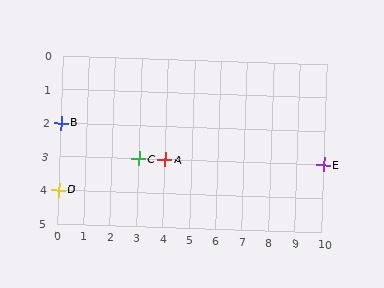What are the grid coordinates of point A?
Point A is at grid coordinates (4, 3).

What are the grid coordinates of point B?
Point B is at grid coordinates (0, 2).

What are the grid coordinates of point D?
Point D is at grid coordinates (0, 4).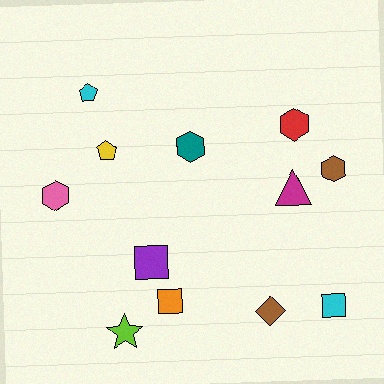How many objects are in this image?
There are 12 objects.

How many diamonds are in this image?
There is 1 diamond.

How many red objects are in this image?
There is 1 red object.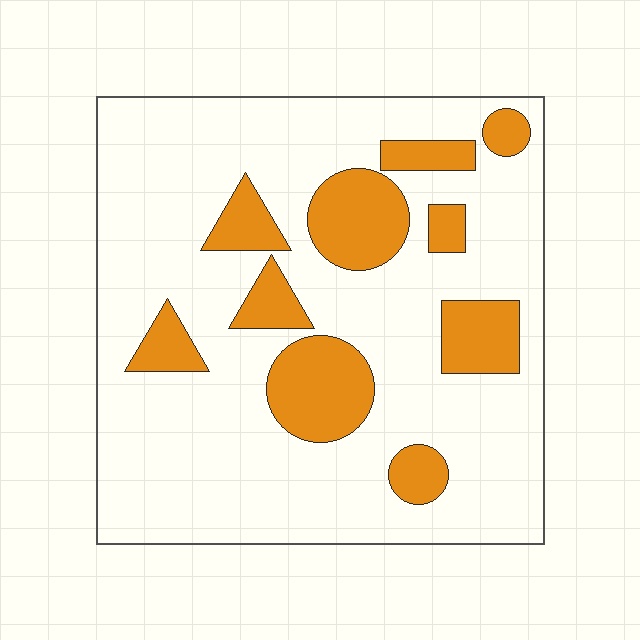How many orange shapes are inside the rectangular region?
10.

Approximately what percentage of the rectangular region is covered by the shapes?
Approximately 20%.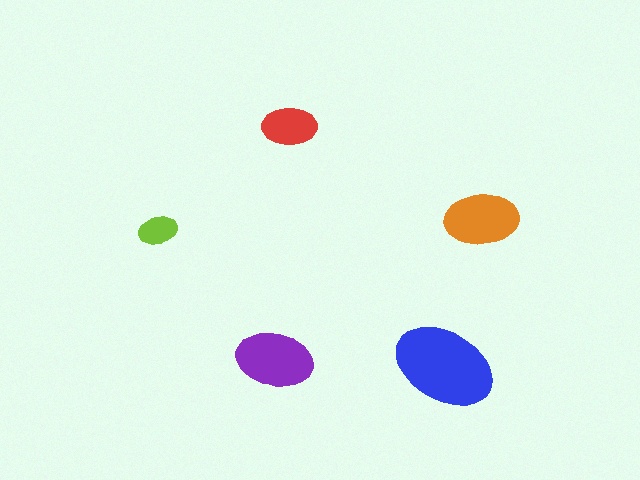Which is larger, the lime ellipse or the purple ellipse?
The purple one.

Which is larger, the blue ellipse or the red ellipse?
The blue one.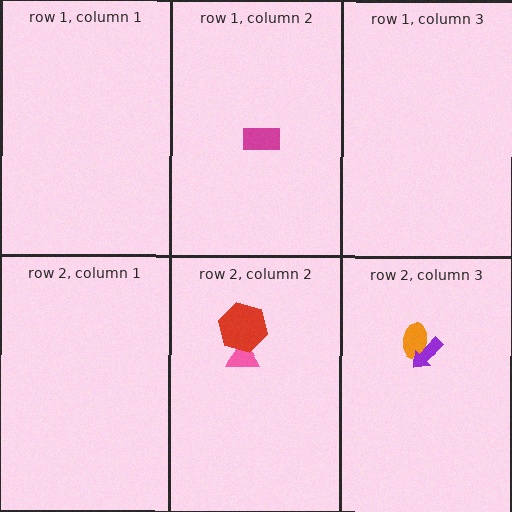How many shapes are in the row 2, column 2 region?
2.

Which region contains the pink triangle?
The row 2, column 2 region.